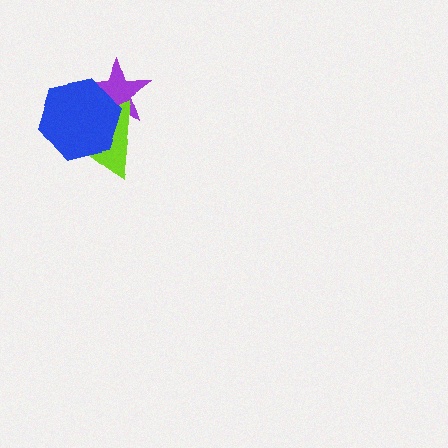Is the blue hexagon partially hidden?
No, no other shape covers it.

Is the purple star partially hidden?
Yes, it is partially covered by another shape.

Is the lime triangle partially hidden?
Yes, it is partially covered by another shape.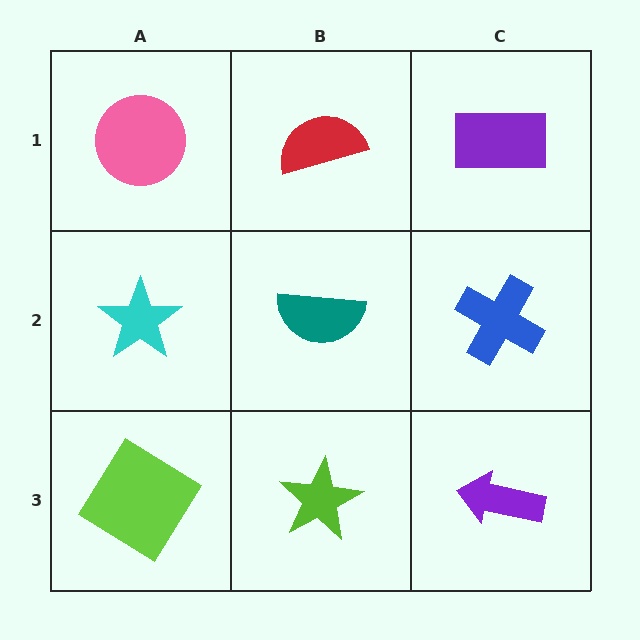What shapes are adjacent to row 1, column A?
A cyan star (row 2, column A), a red semicircle (row 1, column B).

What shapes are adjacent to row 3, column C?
A blue cross (row 2, column C), a lime star (row 3, column B).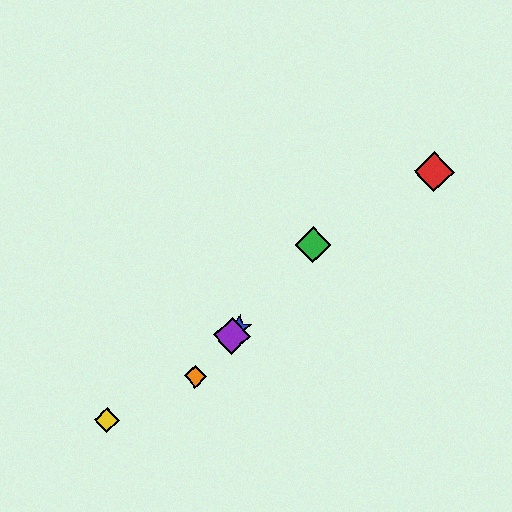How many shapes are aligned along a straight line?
4 shapes (the blue star, the green diamond, the purple diamond, the orange diamond) are aligned along a straight line.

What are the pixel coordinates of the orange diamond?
The orange diamond is at (196, 377).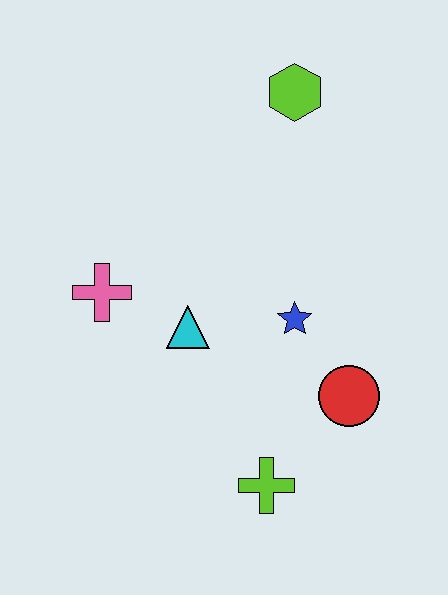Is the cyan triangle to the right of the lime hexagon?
No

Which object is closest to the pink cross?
The cyan triangle is closest to the pink cross.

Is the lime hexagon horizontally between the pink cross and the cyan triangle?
No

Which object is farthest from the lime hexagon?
The lime cross is farthest from the lime hexagon.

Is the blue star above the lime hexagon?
No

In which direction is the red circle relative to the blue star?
The red circle is below the blue star.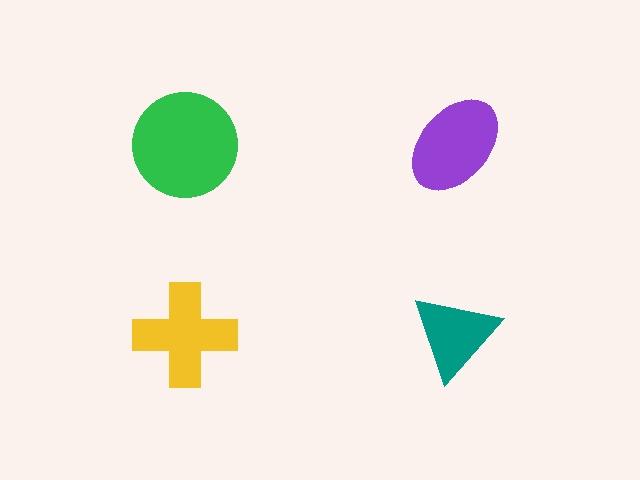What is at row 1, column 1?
A green circle.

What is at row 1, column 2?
A purple ellipse.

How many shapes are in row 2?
2 shapes.